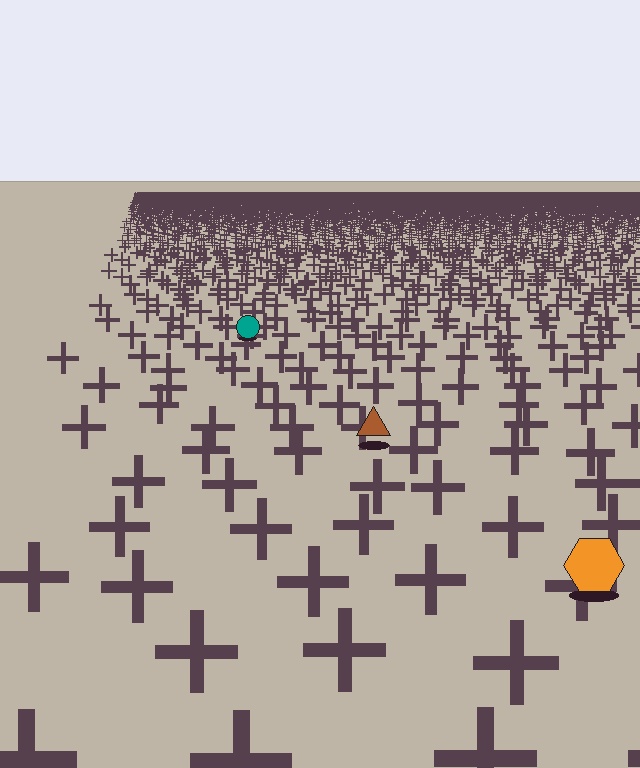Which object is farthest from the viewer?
The teal circle is farthest from the viewer. It appears smaller and the ground texture around it is denser.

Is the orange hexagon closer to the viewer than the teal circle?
Yes. The orange hexagon is closer — you can tell from the texture gradient: the ground texture is coarser near it.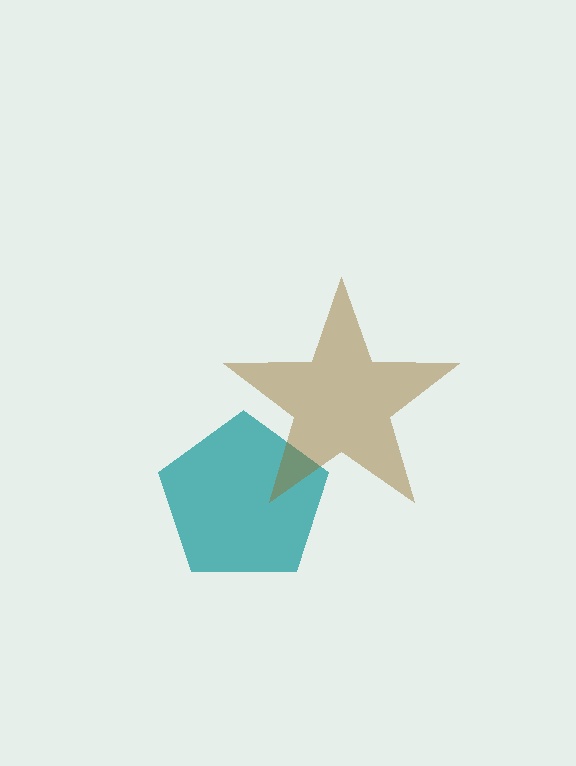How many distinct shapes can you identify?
There are 2 distinct shapes: a teal pentagon, a brown star.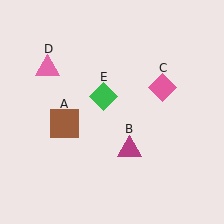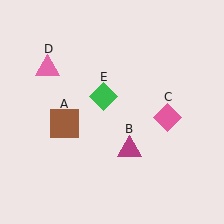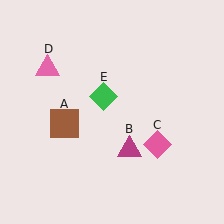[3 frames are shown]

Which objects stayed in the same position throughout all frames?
Brown square (object A) and magenta triangle (object B) and pink triangle (object D) and green diamond (object E) remained stationary.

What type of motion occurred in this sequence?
The pink diamond (object C) rotated clockwise around the center of the scene.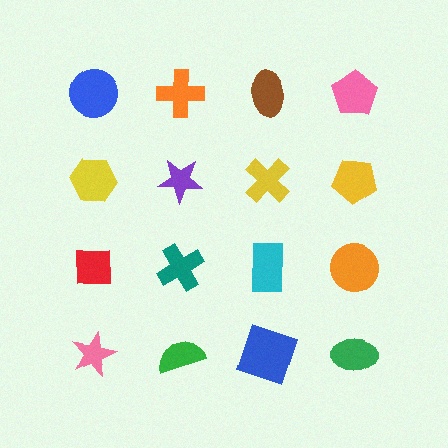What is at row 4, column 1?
A pink star.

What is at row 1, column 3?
A brown ellipse.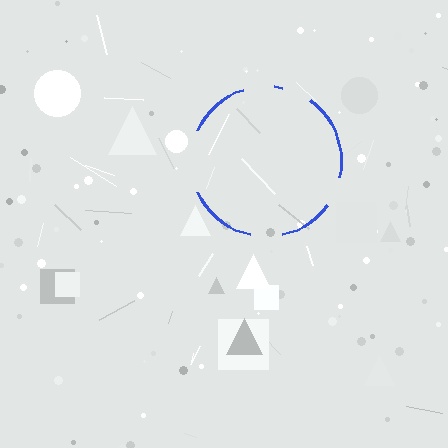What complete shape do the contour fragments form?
The contour fragments form a circle.